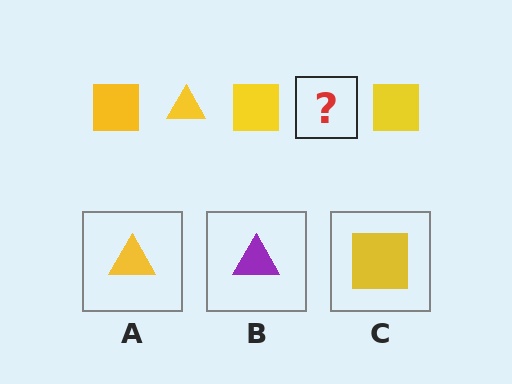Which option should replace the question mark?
Option A.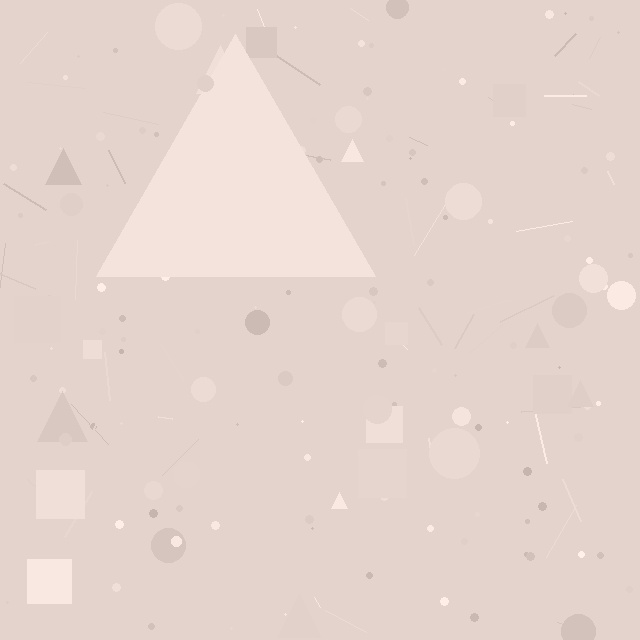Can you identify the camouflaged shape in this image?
The camouflaged shape is a triangle.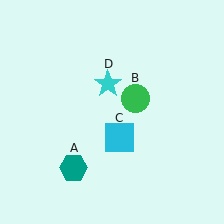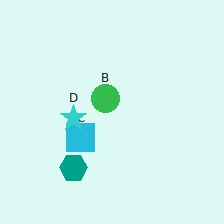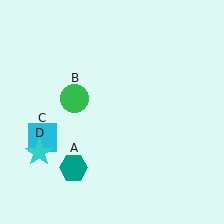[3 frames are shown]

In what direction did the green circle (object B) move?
The green circle (object B) moved left.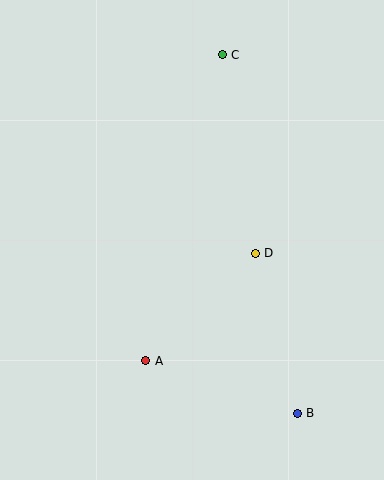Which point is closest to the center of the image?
Point D at (255, 254) is closest to the center.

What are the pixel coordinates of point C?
Point C is at (222, 55).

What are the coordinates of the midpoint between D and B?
The midpoint between D and B is at (276, 333).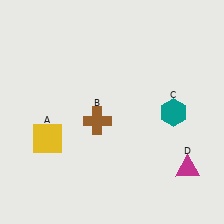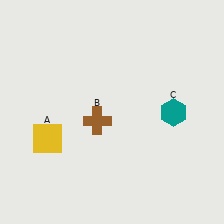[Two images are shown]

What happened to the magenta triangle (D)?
The magenta triangle (D) was removed in Image 2. It was in the bottom-right area of Image 1.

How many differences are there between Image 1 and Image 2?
There is 1 difference between the two images.